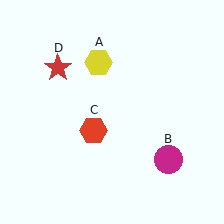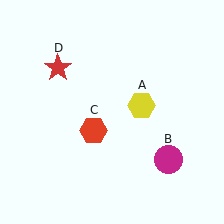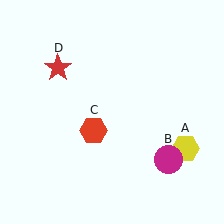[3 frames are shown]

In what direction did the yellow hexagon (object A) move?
The yellow hexagon (object A) moved down and to the right.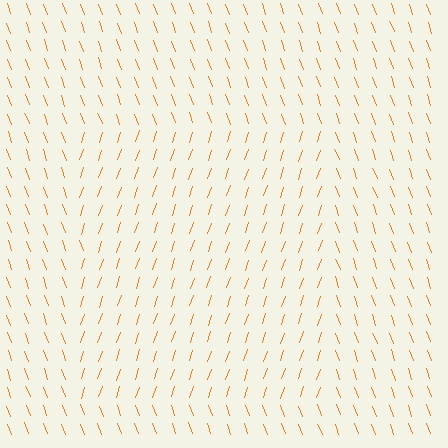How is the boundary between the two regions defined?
The boundary is defined purely by a change in line orientation (approximately 39 degrees difference). All lines are the same color and thickness.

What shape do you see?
I see a rectangle.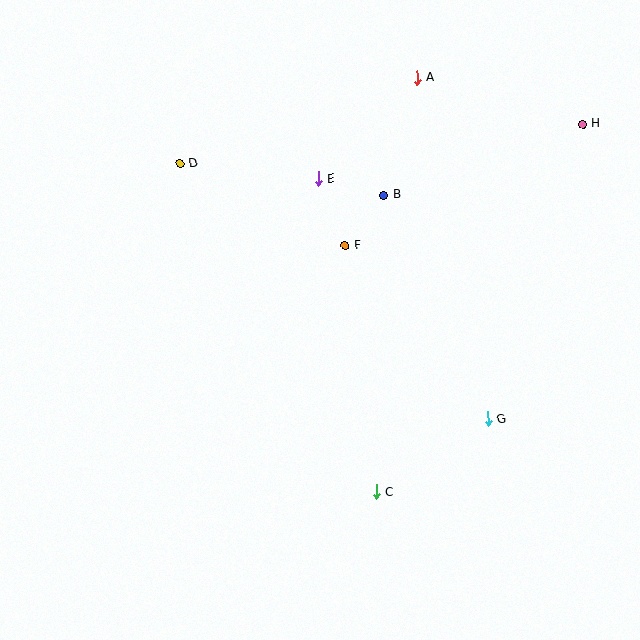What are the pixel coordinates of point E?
Point E is at (318, 179).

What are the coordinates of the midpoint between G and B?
The midpoint between G and B is at (435, 307).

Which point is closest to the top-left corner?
Point D is closest to the top-left corner.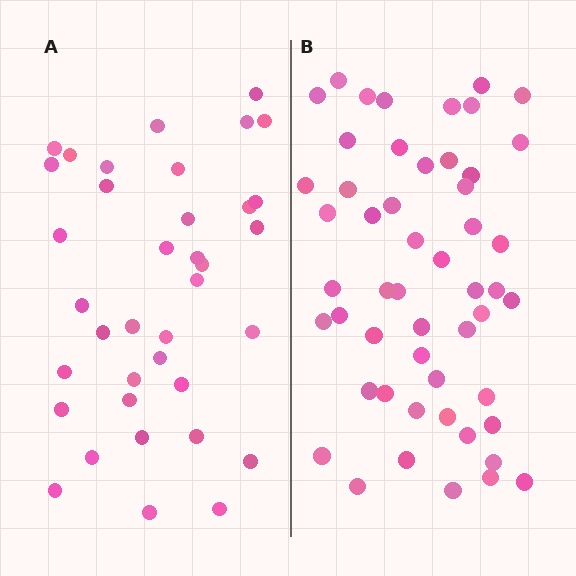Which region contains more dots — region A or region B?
Region B (the right region) has more dots.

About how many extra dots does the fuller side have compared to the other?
Region B has approximately 15 more dots than region A.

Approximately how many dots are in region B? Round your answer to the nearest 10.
About 50 dots. (The exact count is 52, which rounds to 50.)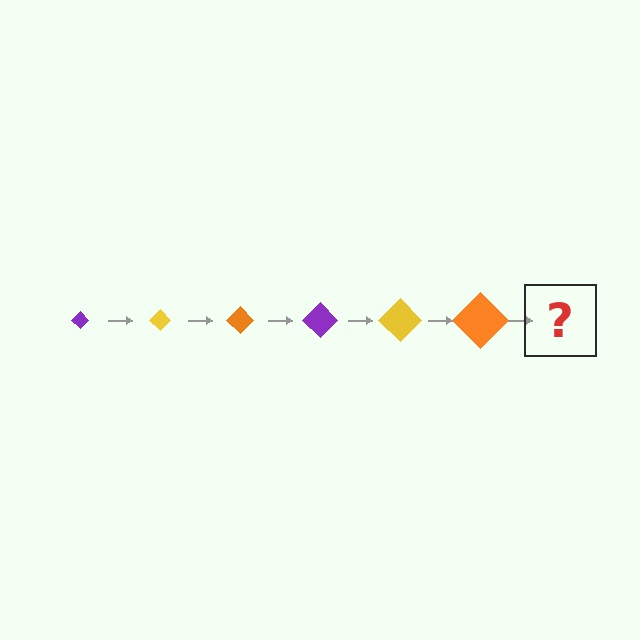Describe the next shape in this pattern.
It should be a purple diamond, larger than the previous one.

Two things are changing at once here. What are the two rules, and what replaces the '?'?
The two rules are that the diamond grows larger each step and the color cycles through purple, yellow, and orange. The '?' should be a purple diamond, larger than the previous one.